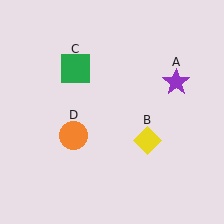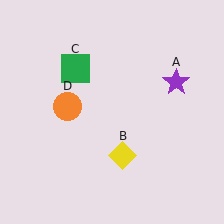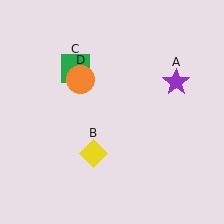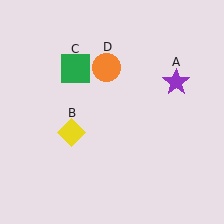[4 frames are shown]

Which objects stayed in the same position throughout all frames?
Purple star (object A) and green square (object C) remained stationary.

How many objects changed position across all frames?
2 objects changed position: yellow diamond (object B), orange circle (object D).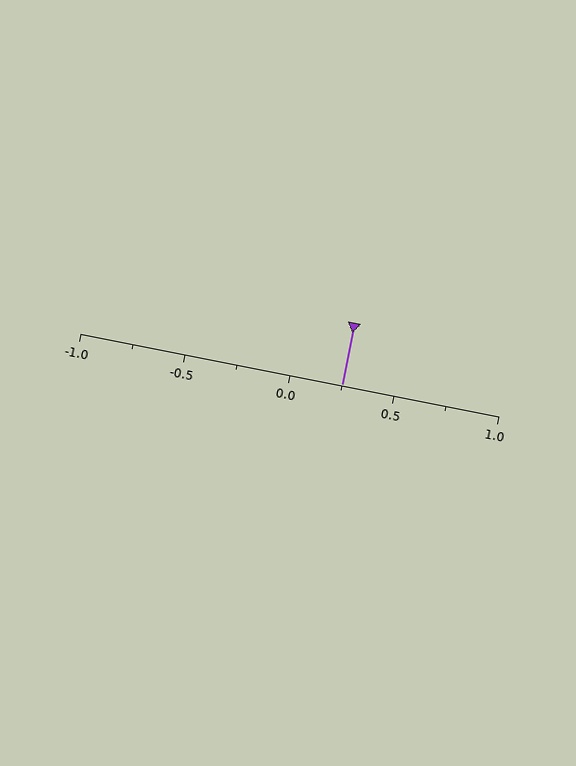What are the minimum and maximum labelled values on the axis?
The axis runs from -1.0 to 1.0.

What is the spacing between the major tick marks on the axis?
The major ticks are spaced 0.5 apart.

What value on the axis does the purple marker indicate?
The marker indicates approximately 0.25.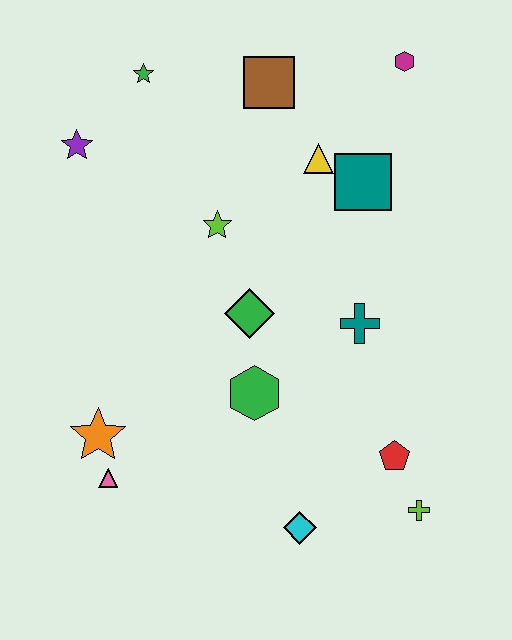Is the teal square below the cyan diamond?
No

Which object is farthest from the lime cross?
The green star is farthest from the lime cross.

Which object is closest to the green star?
The purple star is closest to the green star.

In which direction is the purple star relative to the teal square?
The purple star is to the left of the teal square.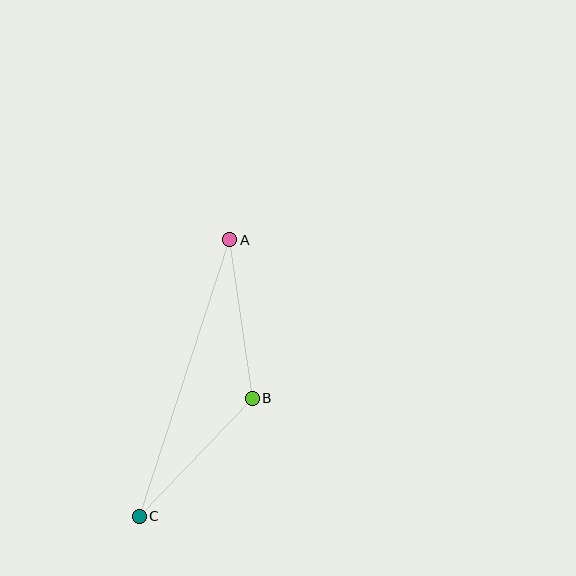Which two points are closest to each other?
Points A and B are closest to each other.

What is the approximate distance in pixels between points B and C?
The distance between B and C is approximately 163 pixels.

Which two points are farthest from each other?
Points A and C are farthest from each other.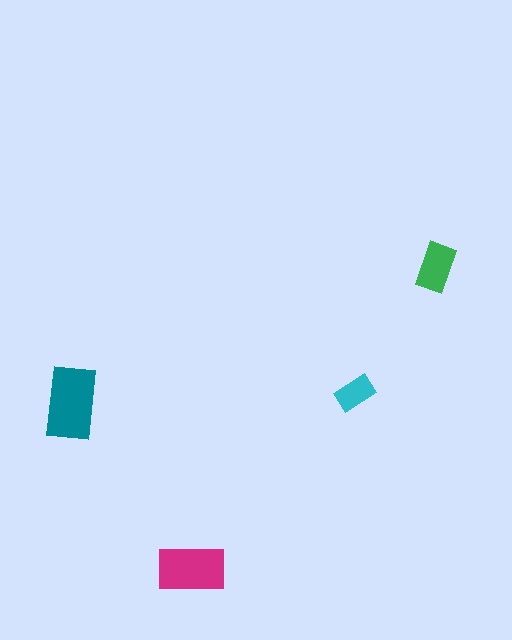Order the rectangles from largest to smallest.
the teal one, the magenta one, the green one, the cyan one.